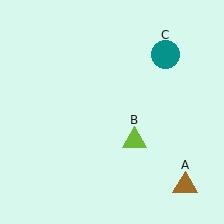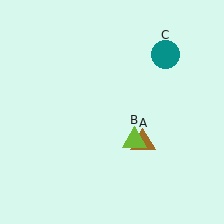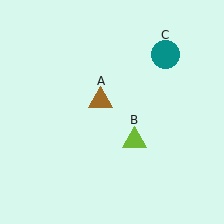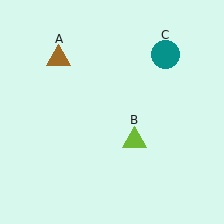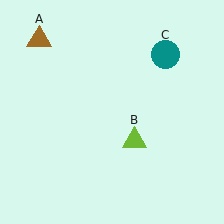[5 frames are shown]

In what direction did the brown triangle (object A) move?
The brown triangle (object A) moved up and to the left.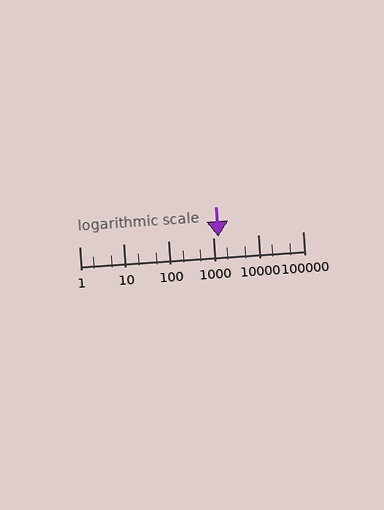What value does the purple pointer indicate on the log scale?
The pointer indicates approximately 1300.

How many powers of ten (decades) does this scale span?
The scale spans 5 decades, from 1 to 100000.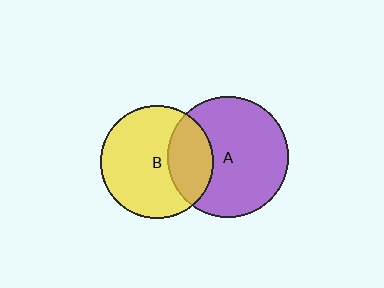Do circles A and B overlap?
Yes.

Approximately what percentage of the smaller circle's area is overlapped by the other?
Approximately 30%.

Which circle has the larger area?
Circle A (purple).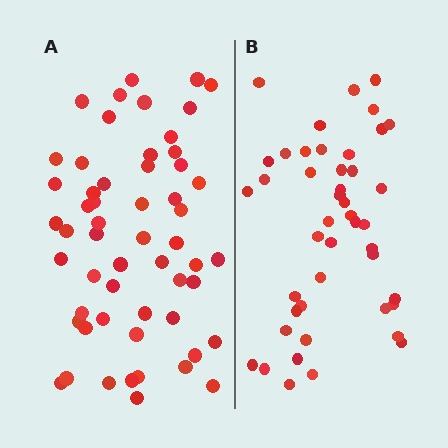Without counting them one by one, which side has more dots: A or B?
Region A (the left region) has more dots.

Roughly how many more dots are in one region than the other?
Region A has roughly 12 or so more dots than region B.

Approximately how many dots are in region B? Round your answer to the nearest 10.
About 40 dots. (The exact count is 45, which rounds to 40.)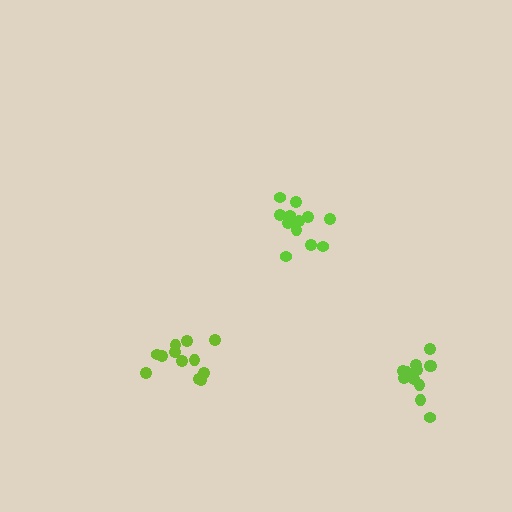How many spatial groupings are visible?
There are 3 spatial groupings.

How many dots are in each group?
Group 1: 12 dots, Group 2: 14 dots, Group 3: 12 dots (38 total).